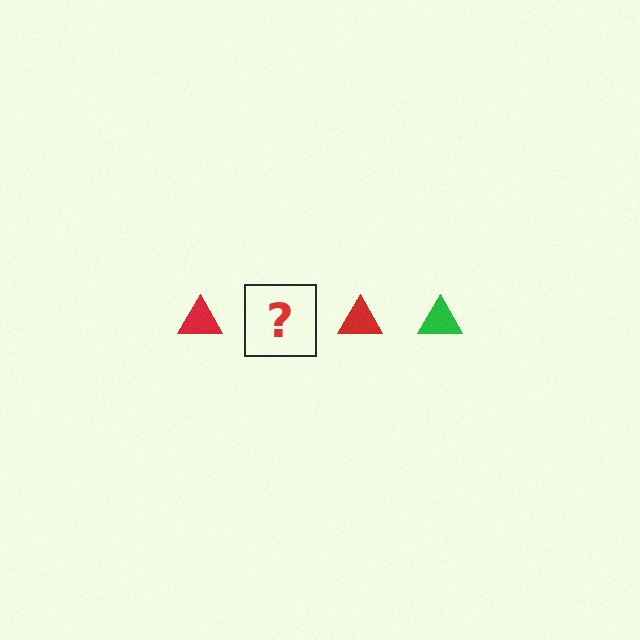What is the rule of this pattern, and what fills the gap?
The rule is that the pattern cycles through red, green triangles. The gap should be filled with a green triangle.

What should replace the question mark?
The question mark should be replaced with a green triangle.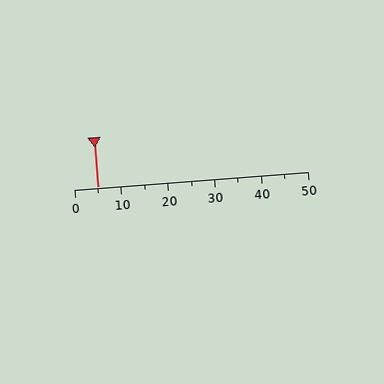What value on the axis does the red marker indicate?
The marker indicates approximately 5.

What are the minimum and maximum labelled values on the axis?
The axis runs from 0 to 50.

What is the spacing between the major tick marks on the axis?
The major ticks are spaced 10 apart.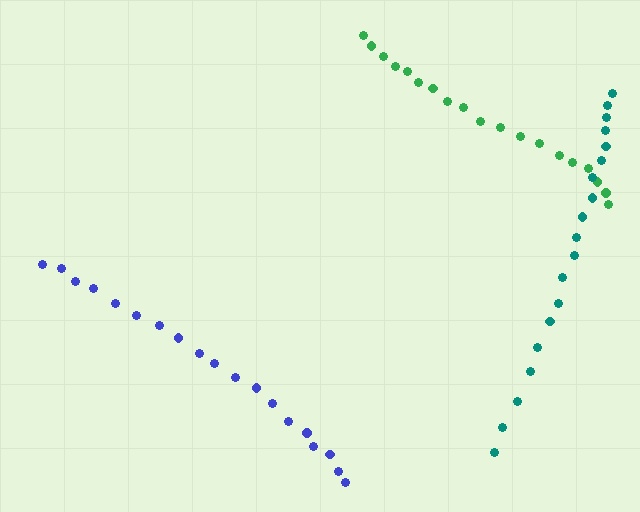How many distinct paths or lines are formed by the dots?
There are 3 distinct paths.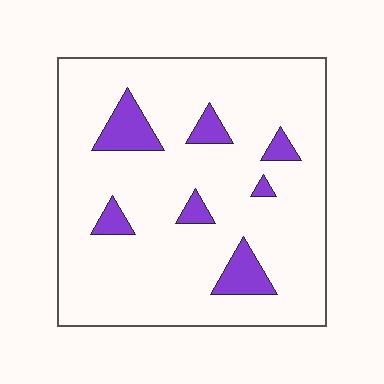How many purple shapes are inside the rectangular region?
7.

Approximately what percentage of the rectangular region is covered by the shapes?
Approximately 10%.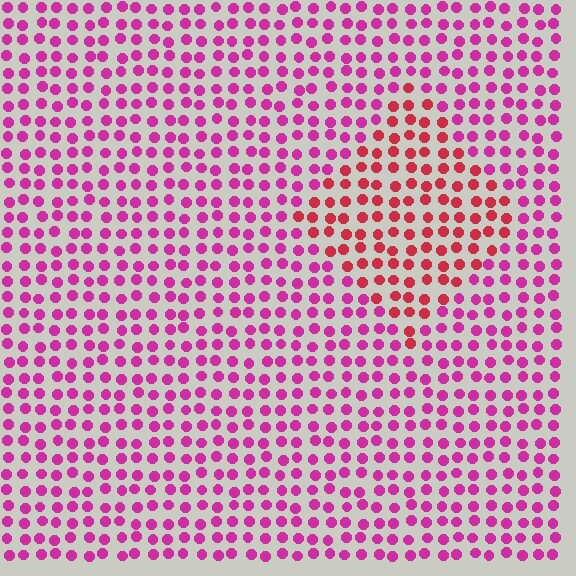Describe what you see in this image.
The image is filled with small magenta elements in a uniform arrangement. A diamond-shaped region is visible where the elements are tinted to a slightly different hue, forming a subtle color boundary.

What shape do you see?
I see a diamond.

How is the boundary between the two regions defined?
The boundary is defined purely by a slight shift in hue (about 34 degrees). Spacing, size, and orientation are identical on both sides.